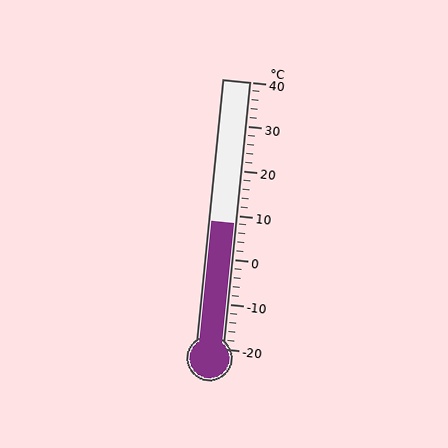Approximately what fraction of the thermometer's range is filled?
The thermometer is filled to approximately 45% of its range.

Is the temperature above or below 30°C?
The temperature is below 30°C.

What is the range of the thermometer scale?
The thermometer scale ranges from -20°C to 40°C.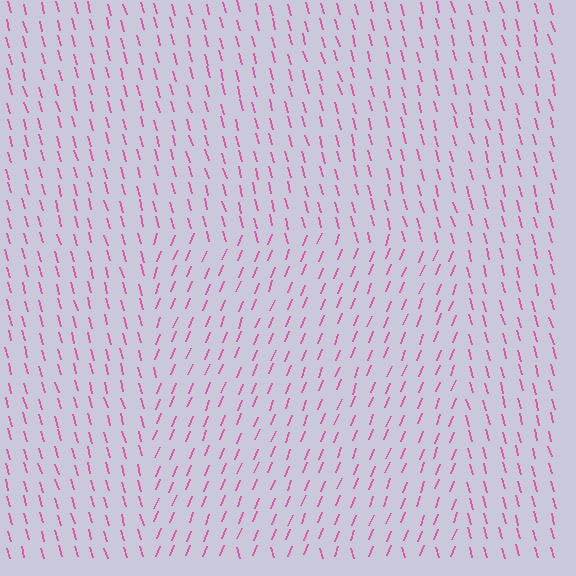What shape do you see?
I see a rectangle.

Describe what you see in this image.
The image is filled with small pink line segments. A rectangle region in the image has lines oriented differently from the surrounding lines, creating a visible texture boundary.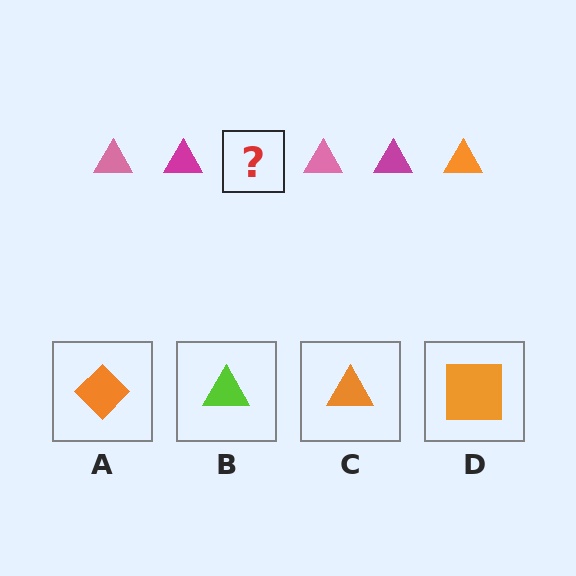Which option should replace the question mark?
Option C.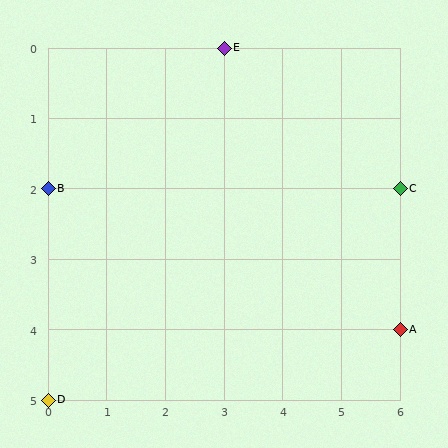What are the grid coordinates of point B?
Point B is at grid coordinates (0, 2).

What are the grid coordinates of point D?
Point D is at grid coordinates (0, 5).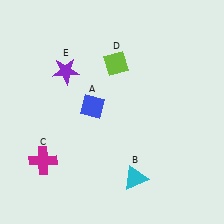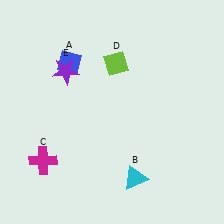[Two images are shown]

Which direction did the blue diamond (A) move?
The blue diamond (A) moved up.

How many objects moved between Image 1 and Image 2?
1 object moved between the two images.